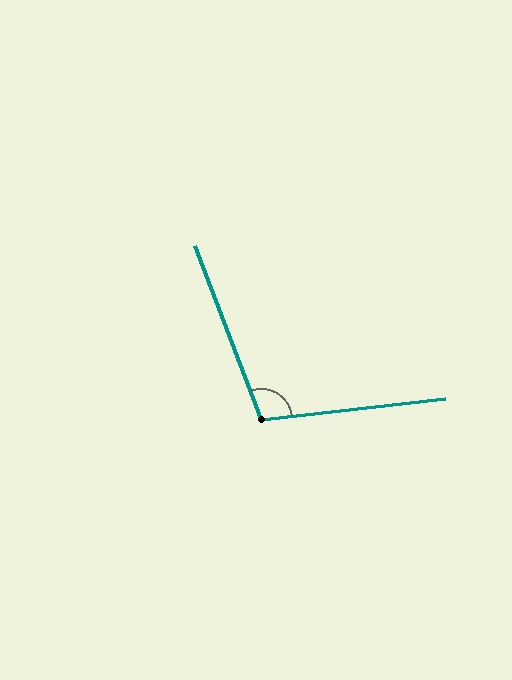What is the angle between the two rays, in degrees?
Approximately 104 degrees.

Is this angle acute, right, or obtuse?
It is obtuse.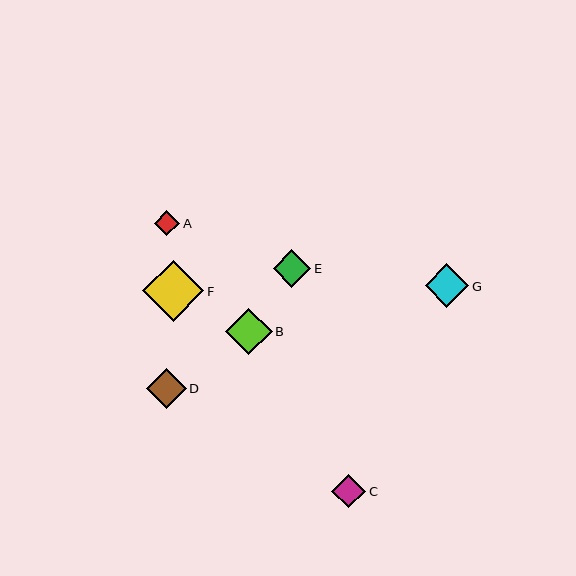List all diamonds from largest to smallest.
From largest to smallest: F, B, G, D, E, C, A.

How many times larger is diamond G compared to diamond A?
Diamond G is approximately 1.7 times the size of diamond A.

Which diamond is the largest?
Diamond F is the largest with a size of approximately 62 pixels.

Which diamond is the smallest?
Diamond A is the smallest with a size of approximately 26 pixels.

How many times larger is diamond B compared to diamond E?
Diamond B is approximately 1.2 times the size of diamond E.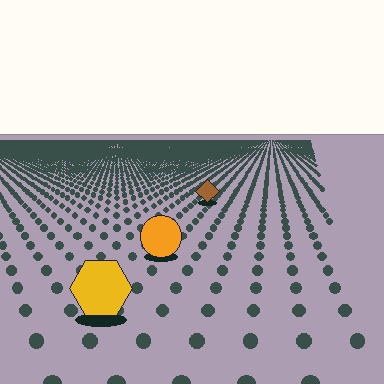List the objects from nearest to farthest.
From nearest to farthest: the yellow hexagon, the orange circle, the brown diamond.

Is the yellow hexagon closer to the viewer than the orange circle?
Yes. The yellow hexagon is closer — you can tell from the texture gradient: the ground texture is coarser near it.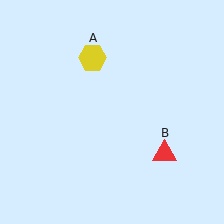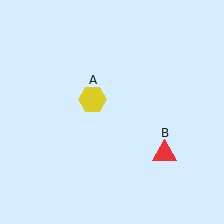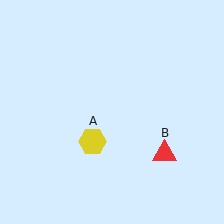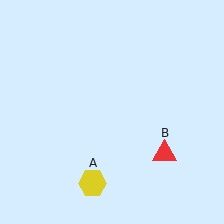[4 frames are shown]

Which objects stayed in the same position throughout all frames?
Red triangle (object B) remained stationary.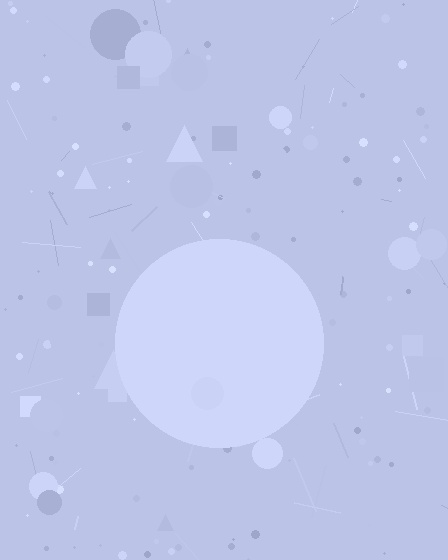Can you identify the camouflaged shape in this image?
The camouflaged shape is a circle.